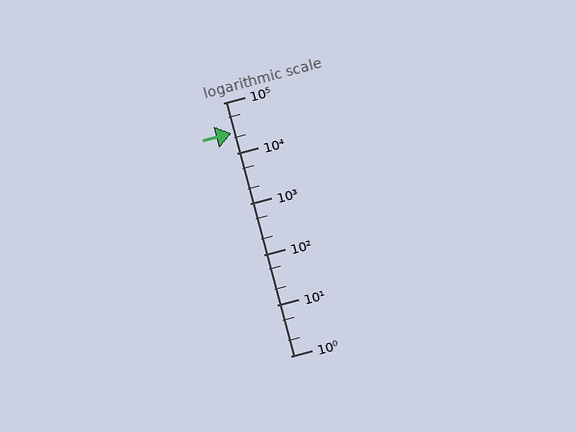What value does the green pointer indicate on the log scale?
The pointer indicates approximately 25000.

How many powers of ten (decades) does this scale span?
The scale spans 5 decades, from 1 to 100000.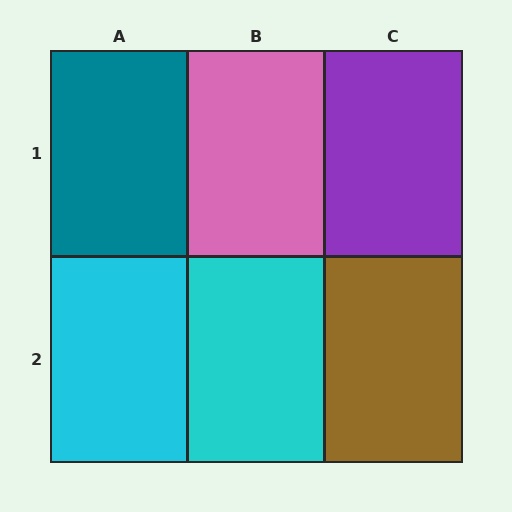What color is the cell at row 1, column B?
Pink.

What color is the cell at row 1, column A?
Teal.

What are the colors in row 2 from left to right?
Cyan, cyan, brown.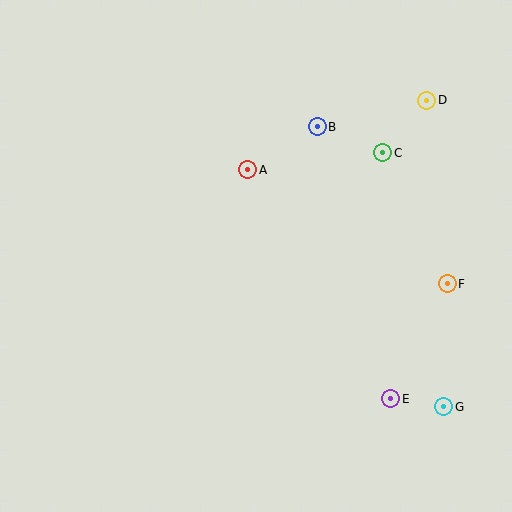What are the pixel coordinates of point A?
Point A is at (248, 170).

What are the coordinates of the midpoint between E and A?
The midpoint between E and A is at (319, 284).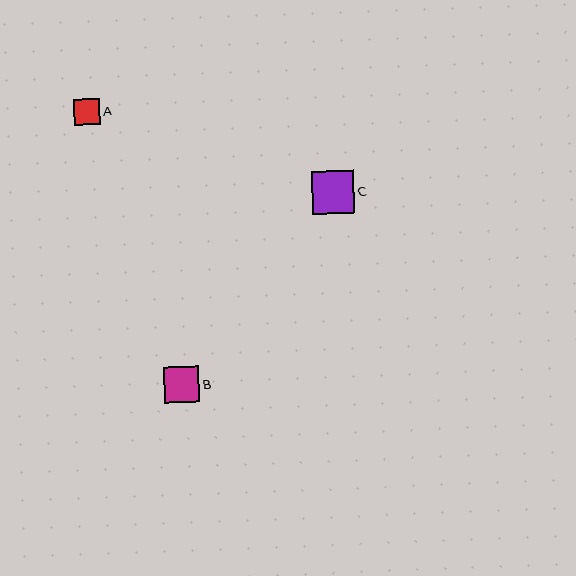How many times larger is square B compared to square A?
Square B is approximately 1.3 times the size of square A.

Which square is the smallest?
Square A is the smallest with a size of approximately 27 pixels.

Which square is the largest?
Square C is the largest with a size of approximately 43 pixels.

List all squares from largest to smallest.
From largest to smallest: C, B, A.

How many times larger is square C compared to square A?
Square C is approximately 1.6 times the size of square A.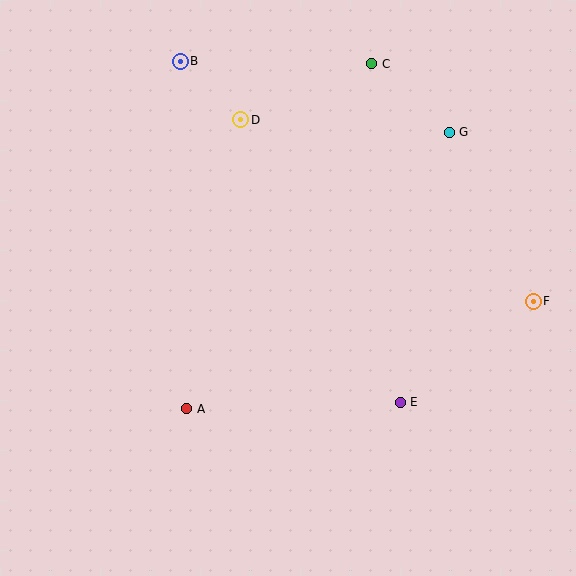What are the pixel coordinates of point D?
Point D is at (241, 120).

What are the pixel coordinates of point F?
Point F is at (533, 301).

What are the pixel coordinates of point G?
Point G is at (449, 132).